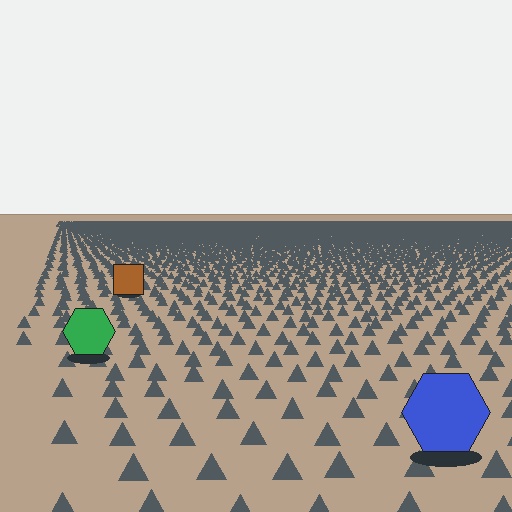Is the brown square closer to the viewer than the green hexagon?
No. The green hexagon is closer — you can tell from the texture gradient: the ground texture is coarser near it.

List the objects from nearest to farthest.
From nearest to farthest: the blue hexagon, the green hexagon, the brown square.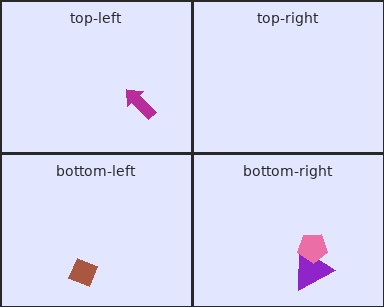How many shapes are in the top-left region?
1.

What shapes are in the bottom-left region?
The brown diamond.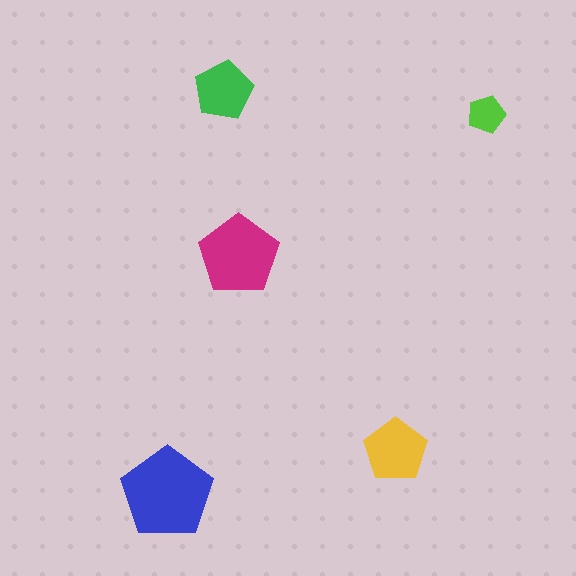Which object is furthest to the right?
The lime pentagon is rightmost.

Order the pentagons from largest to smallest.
the blue one, the magenta one, the yellow one, the green one, the lime one.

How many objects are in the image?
There are 5 objects in the image.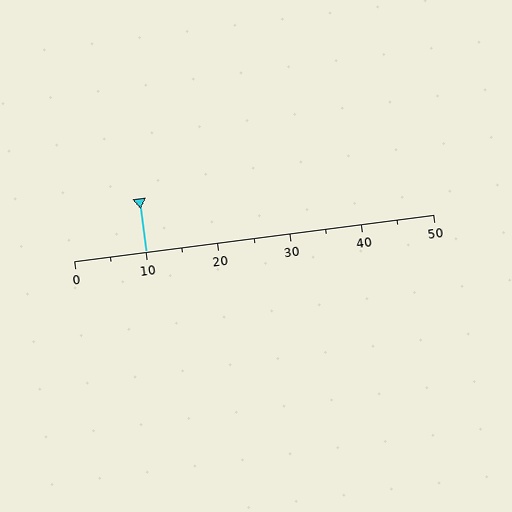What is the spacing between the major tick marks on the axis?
The major ticks are spaced 10 apart.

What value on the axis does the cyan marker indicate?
The marker indicates approximately 10.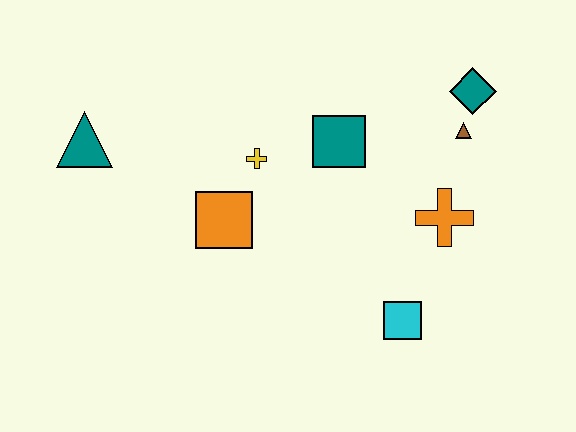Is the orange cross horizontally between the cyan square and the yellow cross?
No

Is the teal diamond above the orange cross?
Yes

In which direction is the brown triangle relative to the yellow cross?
The brown triangle is to the right of the yellow cross.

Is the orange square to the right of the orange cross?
No